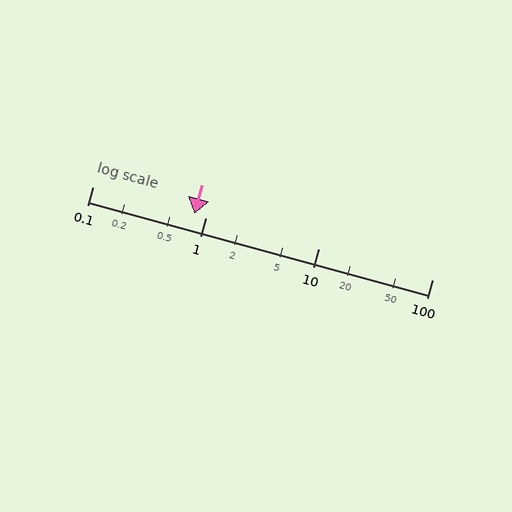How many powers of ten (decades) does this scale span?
The scale spans 3 decades, from 0.1 to 100.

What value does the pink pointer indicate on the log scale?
The pointer indicates approximately 0.8.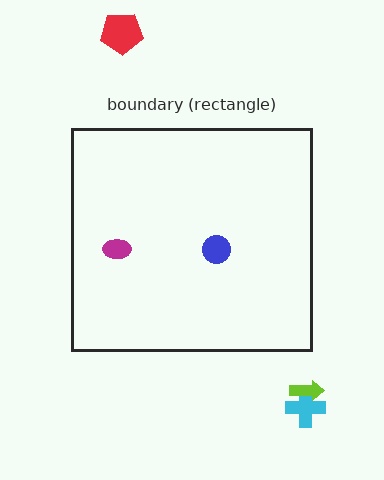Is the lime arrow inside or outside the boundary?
Outside.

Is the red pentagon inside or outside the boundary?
Outside.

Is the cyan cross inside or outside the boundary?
Outside.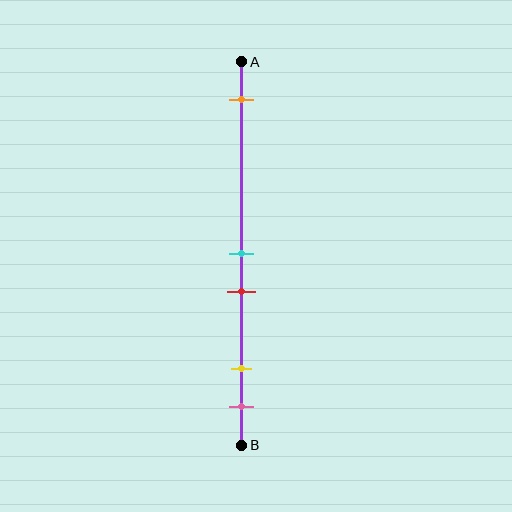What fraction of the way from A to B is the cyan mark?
The cyan mark is approximately 50% (0.5) of the way from A to B.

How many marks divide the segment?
There are 5 marks dividing the segment.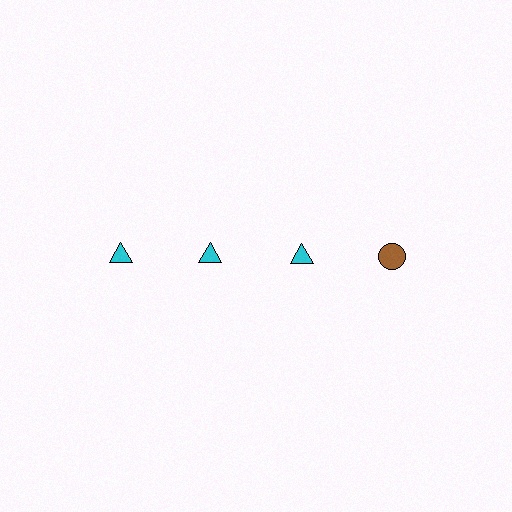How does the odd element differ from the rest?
It differs in both color (brown instead of cyan) and shape (circle instead of triangle).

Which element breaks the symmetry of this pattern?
The brown circle in the top row, second from right column breaks the symmetry. All other shapes are cyan triangles.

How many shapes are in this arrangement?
There are 4 shapes arranged in a grid pattern.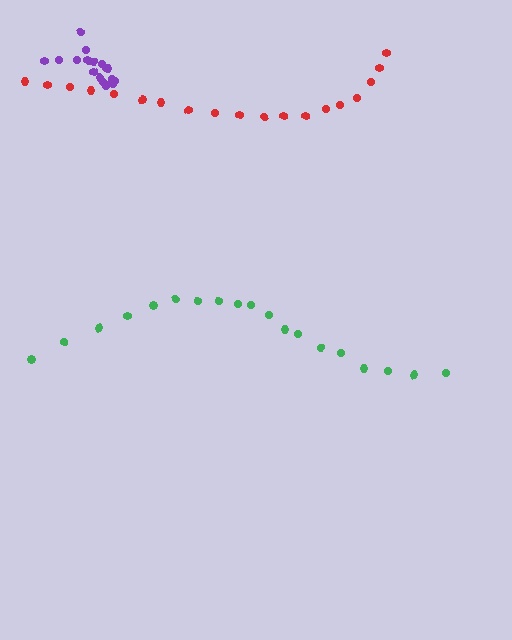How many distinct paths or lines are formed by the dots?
There are 3 distinct paths.